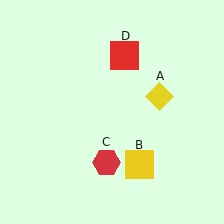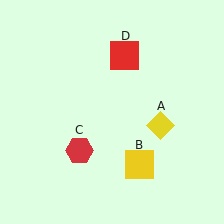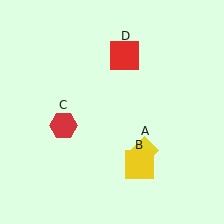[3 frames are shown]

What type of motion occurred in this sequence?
The yellow diamond (object A), red hexagon (object C) rotated clockwise around the center of the scene.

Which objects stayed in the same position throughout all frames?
Yellow square (object B) and red square (object D) remained stationary.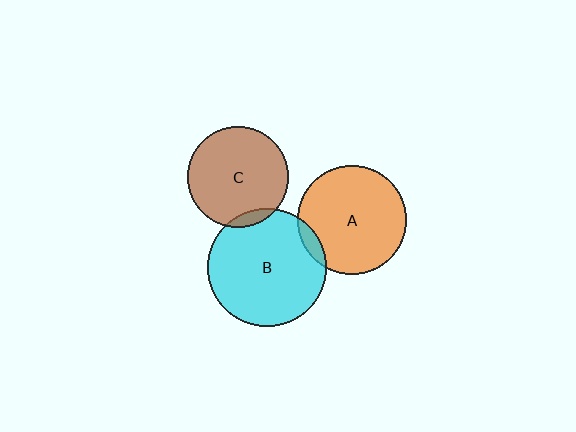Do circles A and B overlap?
Yes.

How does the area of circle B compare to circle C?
Approximately 1.4 times.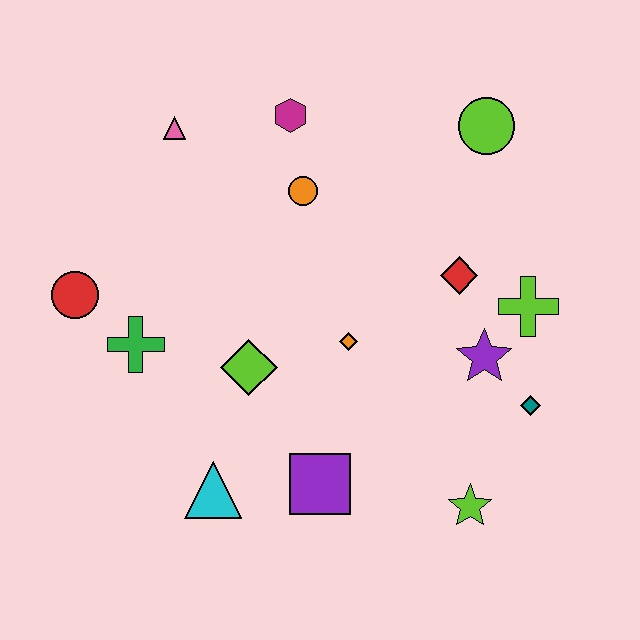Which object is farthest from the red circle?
The teal diamond is farthest from the red circle.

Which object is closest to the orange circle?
The magenta hexagon is closest to the orange circle.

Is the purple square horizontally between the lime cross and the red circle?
Yes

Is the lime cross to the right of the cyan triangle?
Yes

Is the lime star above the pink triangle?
No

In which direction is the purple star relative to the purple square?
The purple star is to the right of the purple square.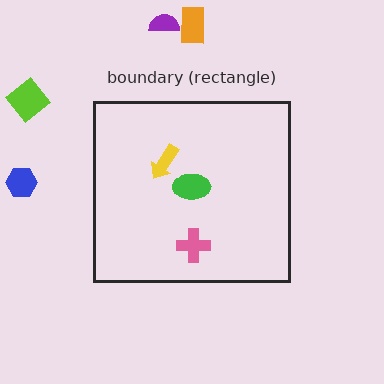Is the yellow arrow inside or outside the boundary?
Inside.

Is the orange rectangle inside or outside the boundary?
Outside.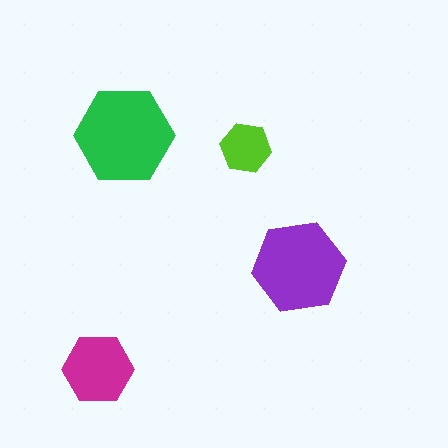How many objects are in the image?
There are 4 objects in the image.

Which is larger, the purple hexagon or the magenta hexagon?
The purple one.